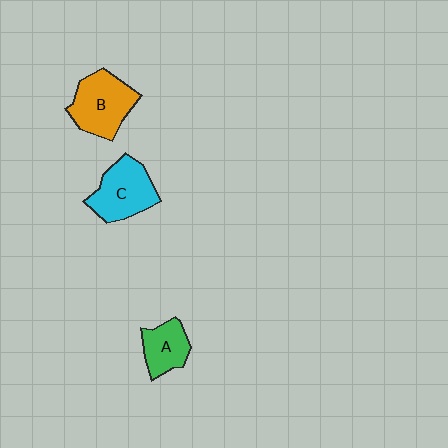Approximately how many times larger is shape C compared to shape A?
Approximately 1.5 times.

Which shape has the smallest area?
Shape A (green).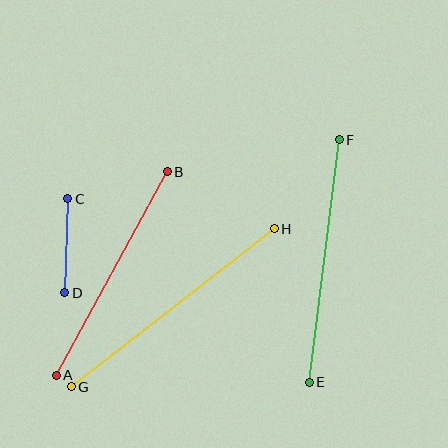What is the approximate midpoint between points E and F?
The midpoint is at approximately (324, 261) pixels.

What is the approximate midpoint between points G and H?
The midpoint is at approximately (173, 308) pixels.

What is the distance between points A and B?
The distance is approximately 232 pixels.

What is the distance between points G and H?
The distance is approximately 258 pixels.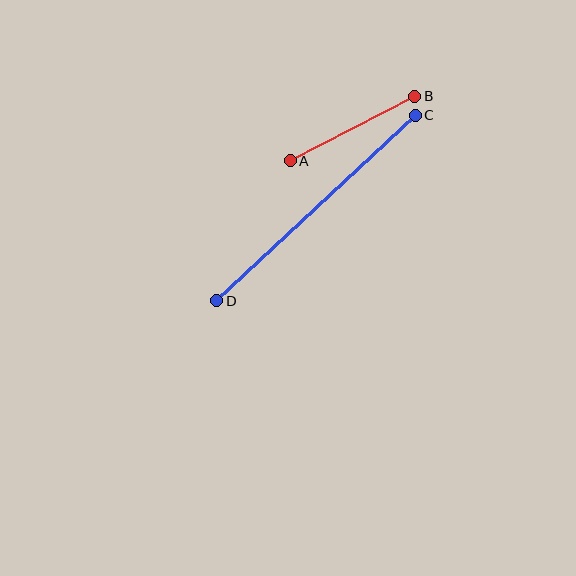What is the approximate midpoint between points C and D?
The midpoint is at approximately (316, 208) pixels.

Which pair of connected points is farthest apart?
Points C and D are farthest apart.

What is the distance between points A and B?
The distance is approximately 140 pixels.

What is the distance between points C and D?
The distance is approximately 272 pixels.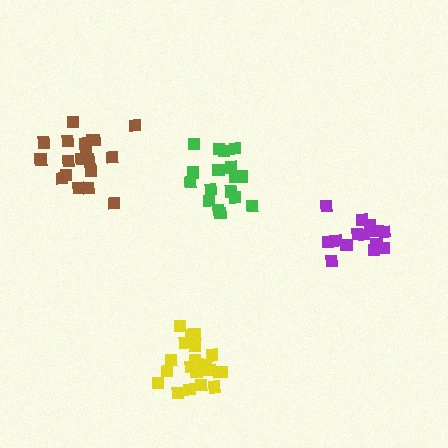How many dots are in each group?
Group 1: 17 dots, Group 2: 21 dots, Group 3: 20 dots, Group 4: 15 dots (73 total).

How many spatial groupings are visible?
There are 4 spatial groupings.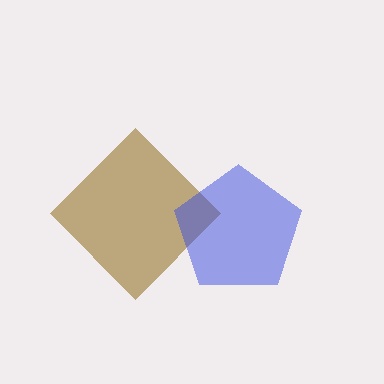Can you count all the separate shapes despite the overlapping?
Yes, there are 2 separate shapes.